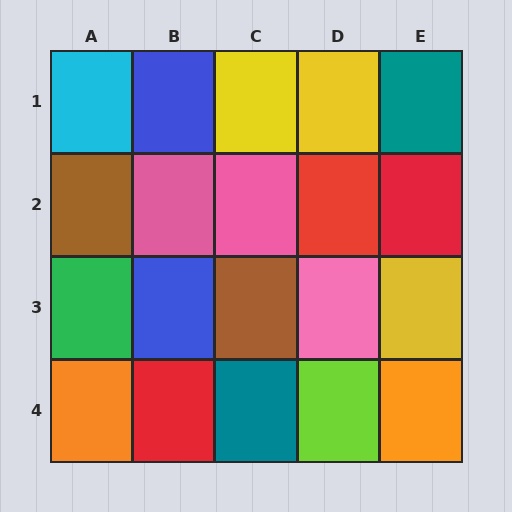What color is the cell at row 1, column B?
Blue.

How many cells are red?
3 cells are red.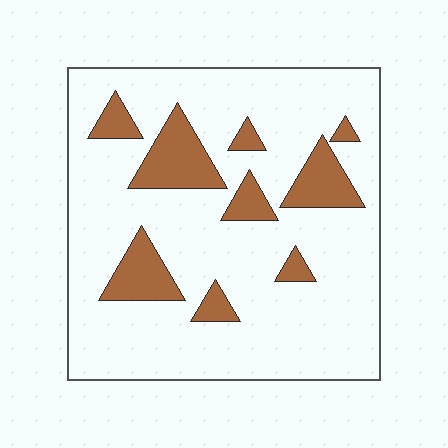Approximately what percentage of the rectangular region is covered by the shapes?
Approximately 15%.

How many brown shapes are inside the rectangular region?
9.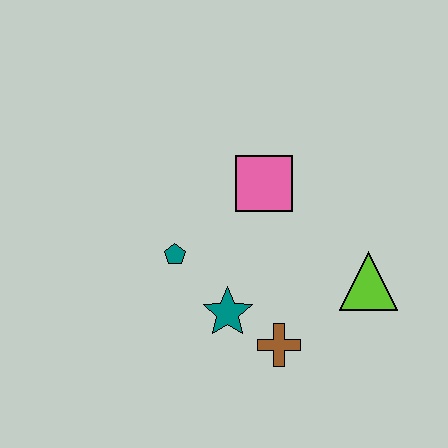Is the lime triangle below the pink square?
Yes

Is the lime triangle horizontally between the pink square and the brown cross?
No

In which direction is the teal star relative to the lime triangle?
The teal star is to the left of the lime triangle.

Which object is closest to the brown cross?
The teal star is closest to the brown cross.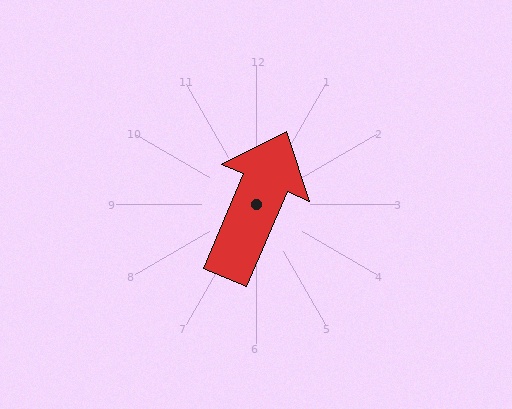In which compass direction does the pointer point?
Northeast.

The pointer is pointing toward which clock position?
Roughly 1 o'clock.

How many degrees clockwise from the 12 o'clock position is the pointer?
Approximately 23 degrees.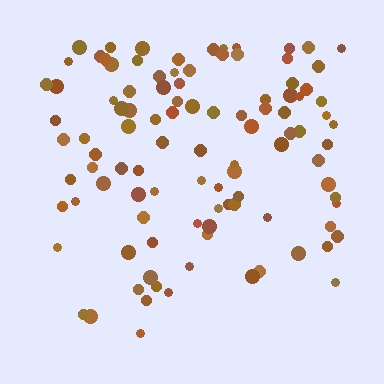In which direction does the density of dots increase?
From bottom to top, with the top side densest.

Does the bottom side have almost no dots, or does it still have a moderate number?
Still a moderate number, just noticeably fewer than the top.